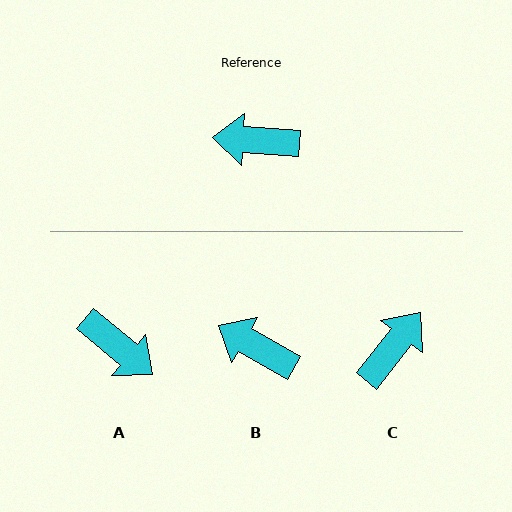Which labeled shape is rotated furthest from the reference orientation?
A, about 144 degrees away.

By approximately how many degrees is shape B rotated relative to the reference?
Approximately 26 degrees clockwise.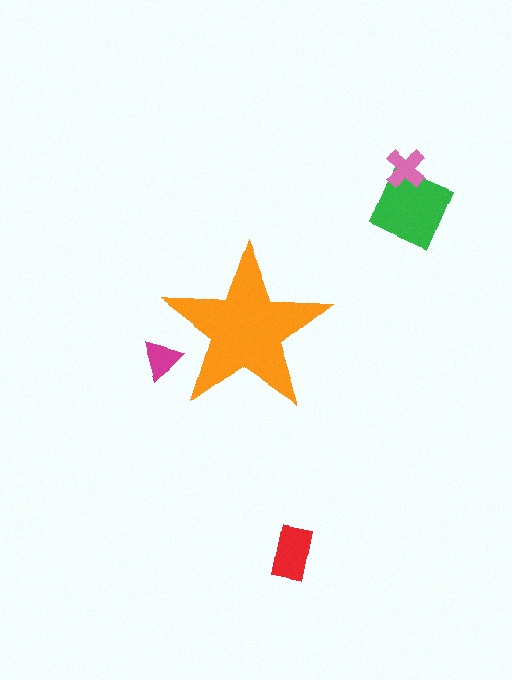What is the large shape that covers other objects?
An orange star.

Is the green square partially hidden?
No, the green square is fully visible.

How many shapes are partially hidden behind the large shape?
1 shape is partially hidden.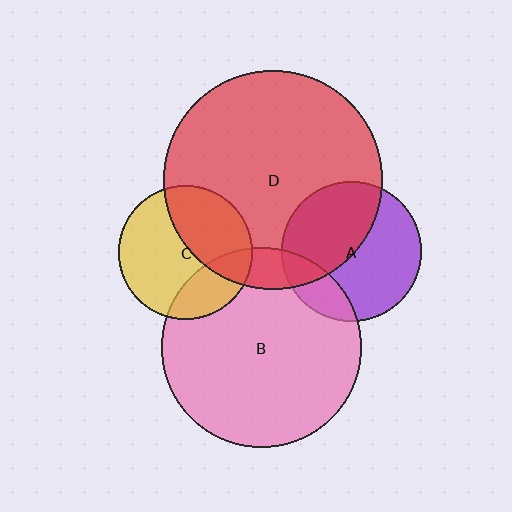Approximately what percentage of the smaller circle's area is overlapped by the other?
Approximately 45%.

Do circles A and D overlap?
Yes.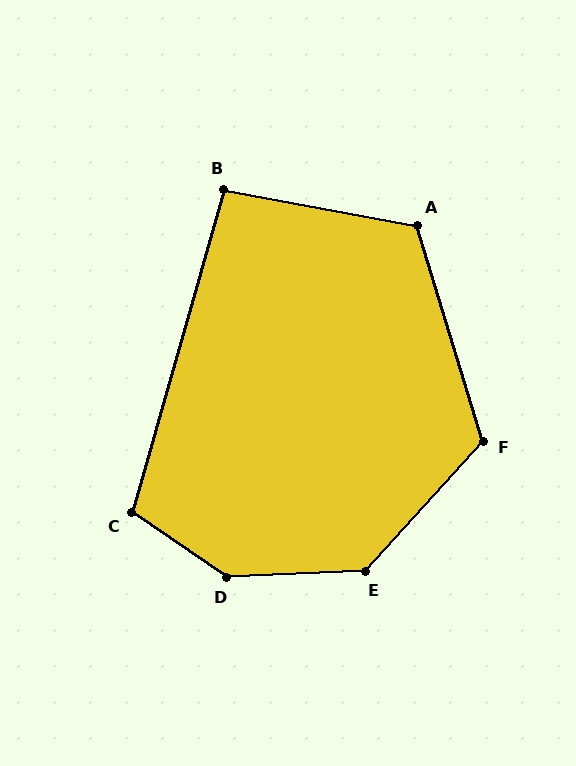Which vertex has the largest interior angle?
D, at approximately 144 degrees.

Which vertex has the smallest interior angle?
B, at approximately 96 degrees.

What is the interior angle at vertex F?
Approximately 121 degrees (obtuse).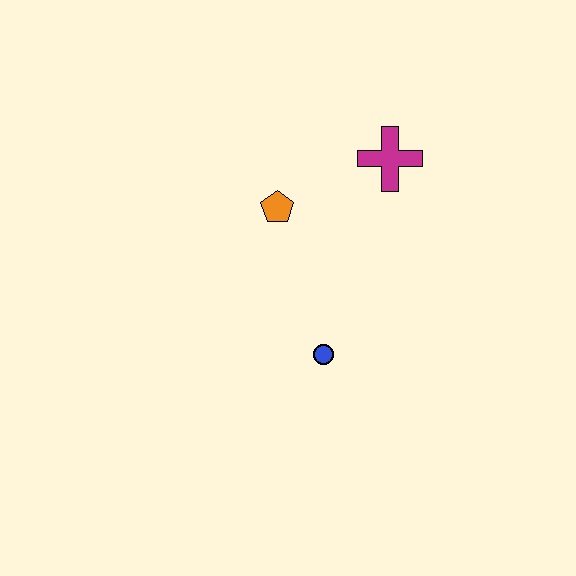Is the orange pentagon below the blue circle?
No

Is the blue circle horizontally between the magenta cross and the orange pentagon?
Yes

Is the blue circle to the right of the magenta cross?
No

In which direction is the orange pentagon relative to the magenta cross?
The orange pentagon is to the left of the magenta cross.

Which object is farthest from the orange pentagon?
The blue circle is farthest from the orange pentagon.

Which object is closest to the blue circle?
The orange pentagon is closest to the blue circle.